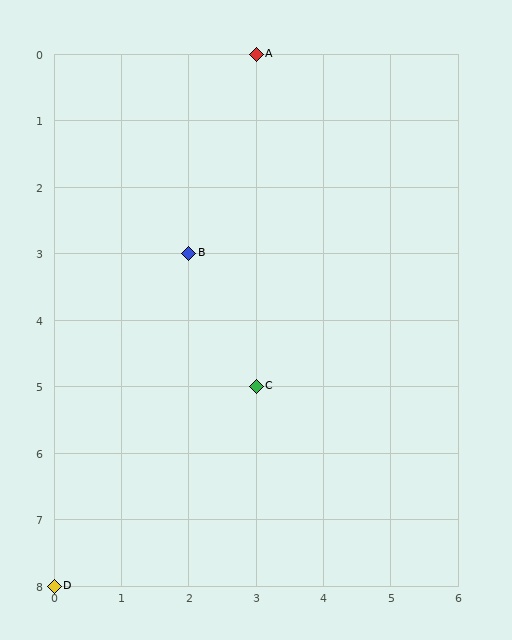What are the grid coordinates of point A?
Point A is at grid coordinates (3, 0).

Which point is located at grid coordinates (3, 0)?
Point A is at (3, 0).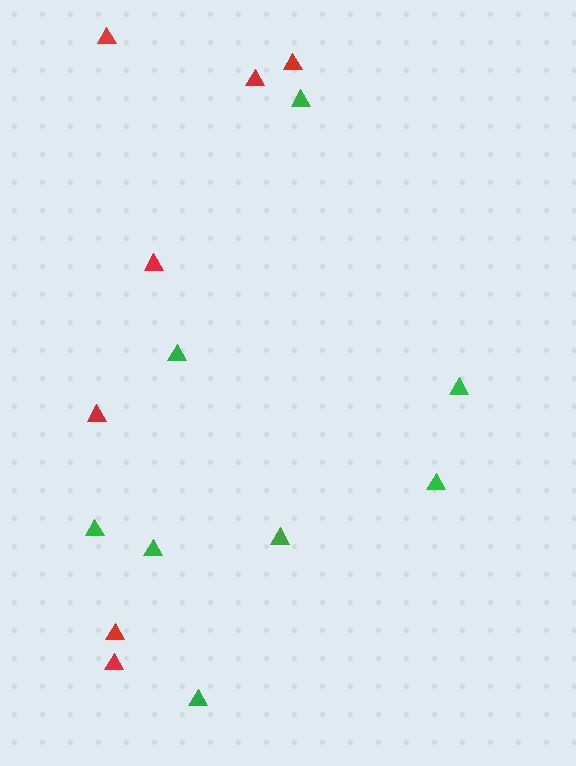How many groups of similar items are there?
There are 2 groups: one group of red triangles (7) and one group of green triangles (8).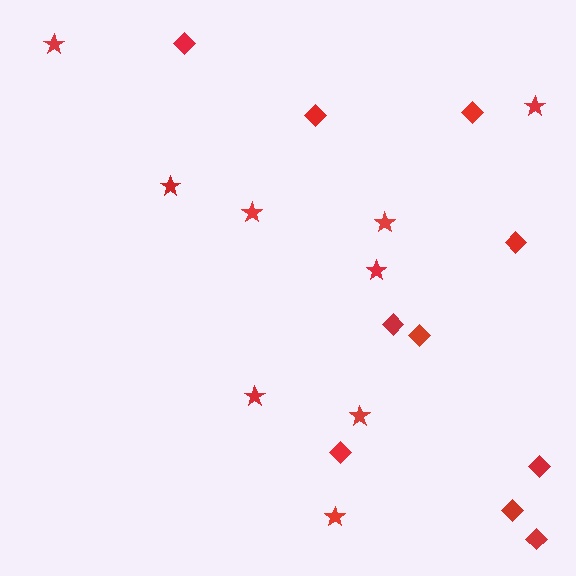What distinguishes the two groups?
There are 2 groups: one group of stars (9) and one group of diamonds (10).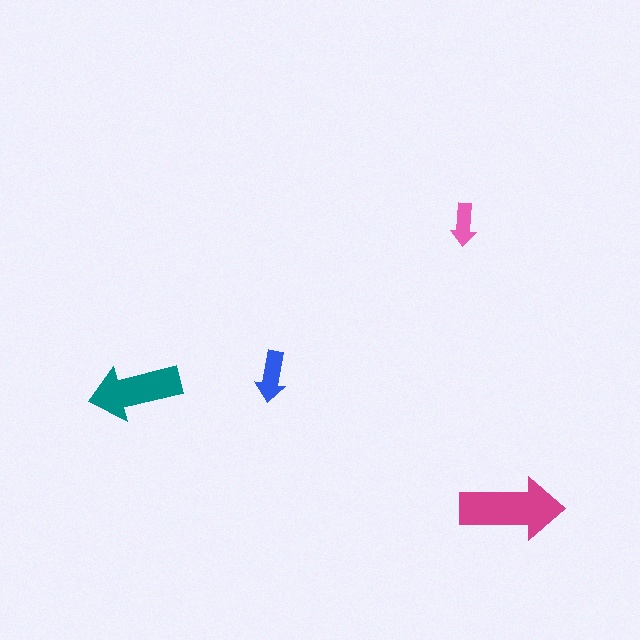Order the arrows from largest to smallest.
the magenta one, the teal one, the blue one, the pink one.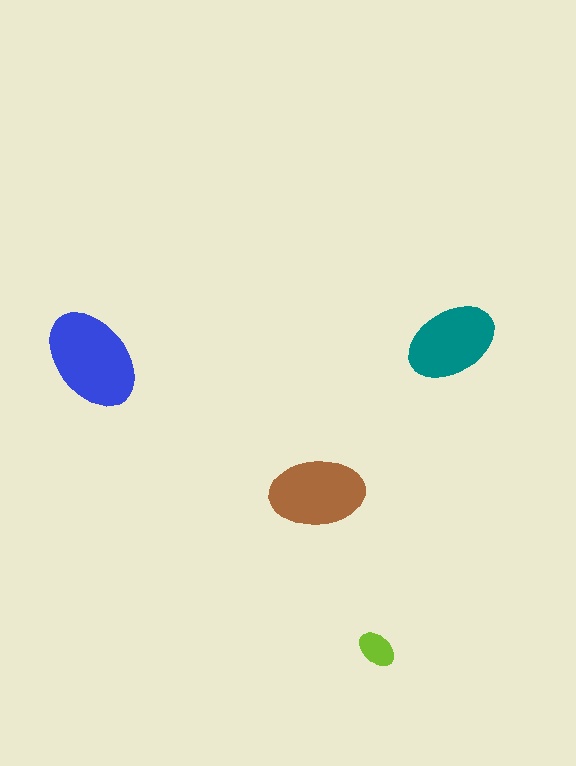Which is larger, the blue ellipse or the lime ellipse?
The blue one.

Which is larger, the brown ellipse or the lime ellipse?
The brown one.